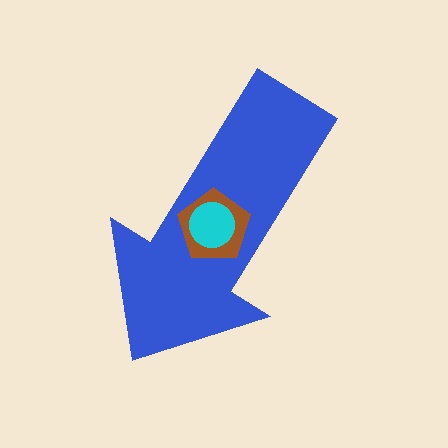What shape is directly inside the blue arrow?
The brown pentagon.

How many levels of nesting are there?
3.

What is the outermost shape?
The blue arrow.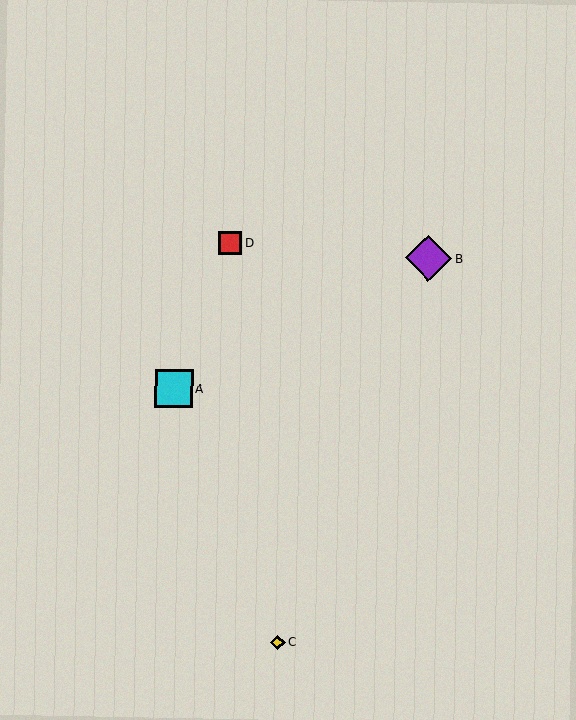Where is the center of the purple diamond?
The center of the purple diamond is at (429, 258).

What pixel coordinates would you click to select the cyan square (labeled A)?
Click at (174, 388) to select the cyan square A.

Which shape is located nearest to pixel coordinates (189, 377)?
The cyan square (labeled A) at (174, 388) is nearest to that location.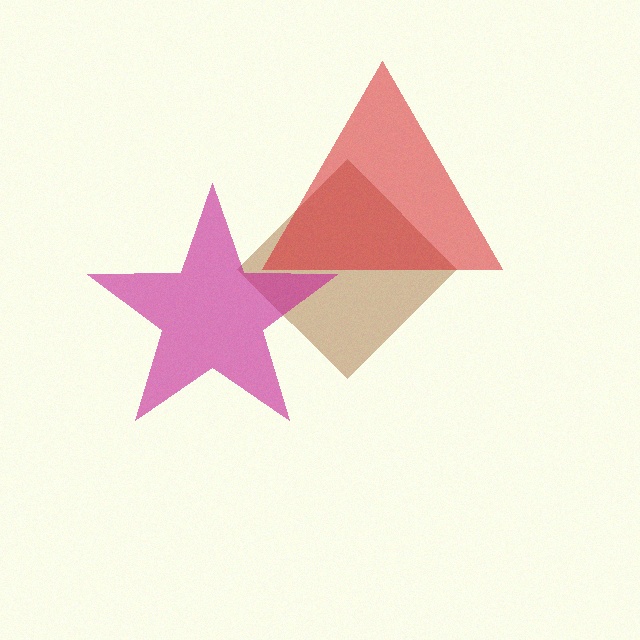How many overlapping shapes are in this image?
There are 3 overlapping shapes in the image.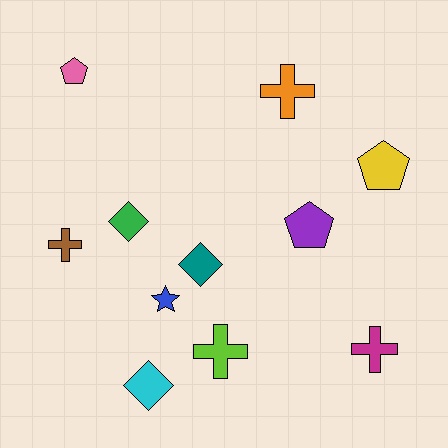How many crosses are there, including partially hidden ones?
There are 4 crosses.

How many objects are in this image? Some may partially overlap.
There are 11 objects.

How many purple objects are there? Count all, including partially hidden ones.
There is 1 purple object.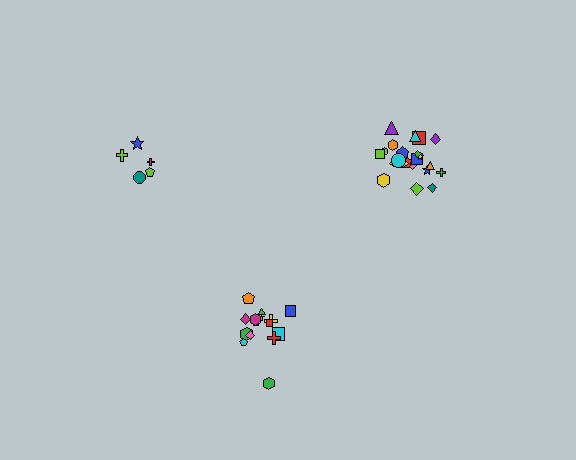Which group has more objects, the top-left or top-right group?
The top-right group.